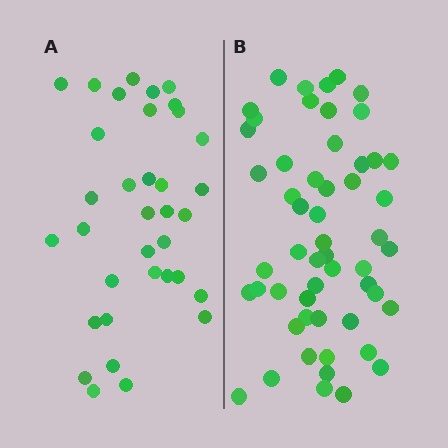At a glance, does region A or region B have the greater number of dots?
Region B (the right region) has more dots.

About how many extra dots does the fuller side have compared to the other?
Region B has approximately 20 more dots than region A.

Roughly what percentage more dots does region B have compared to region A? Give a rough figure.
About 55% more.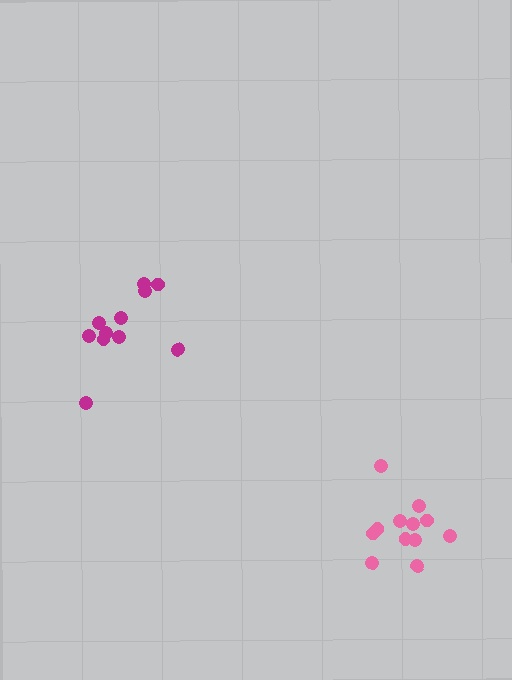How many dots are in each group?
Group 1: 12 dots, Group 2: 11 dots (23 total).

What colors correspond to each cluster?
The clusters are colored: pink, magenta.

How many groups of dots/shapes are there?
There are 2 groups.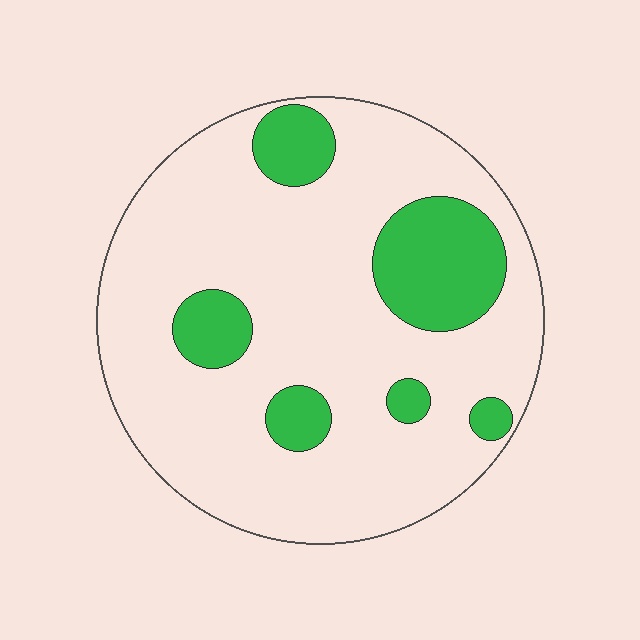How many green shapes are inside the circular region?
6.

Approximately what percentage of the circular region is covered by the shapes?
Approximately 20%.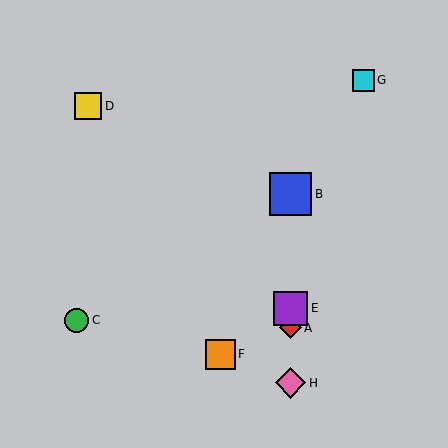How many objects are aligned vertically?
4 objects (A, B, E, H) are aligned vertically.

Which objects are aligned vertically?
Objects A, B, E, H are aligned vertically.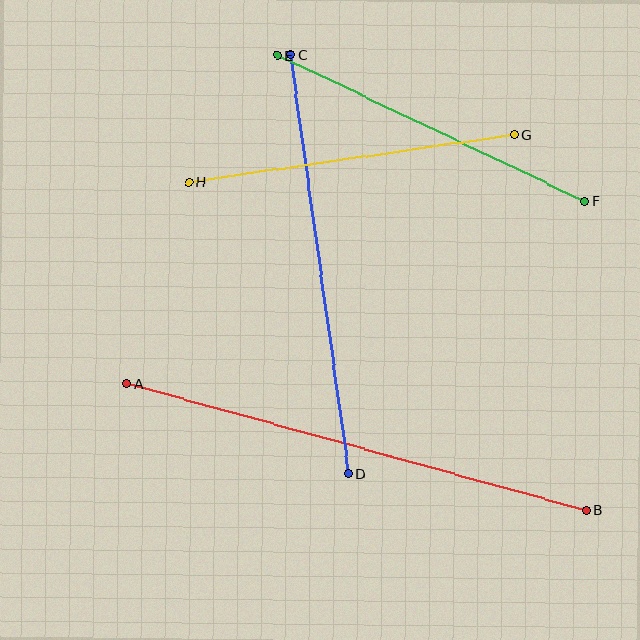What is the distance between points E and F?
The distance is approximately 341 pixels.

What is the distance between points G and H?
The distance is approximately 329 pixels.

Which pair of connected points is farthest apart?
Points A and B are farthest apart.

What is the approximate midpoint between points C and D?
The midpoint is at approximately (320, 264) pixels.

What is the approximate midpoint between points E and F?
The midpoint is at approximately (431, 128) pixels.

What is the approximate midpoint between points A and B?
The midpoint is at approximately (357, 447) pixels.